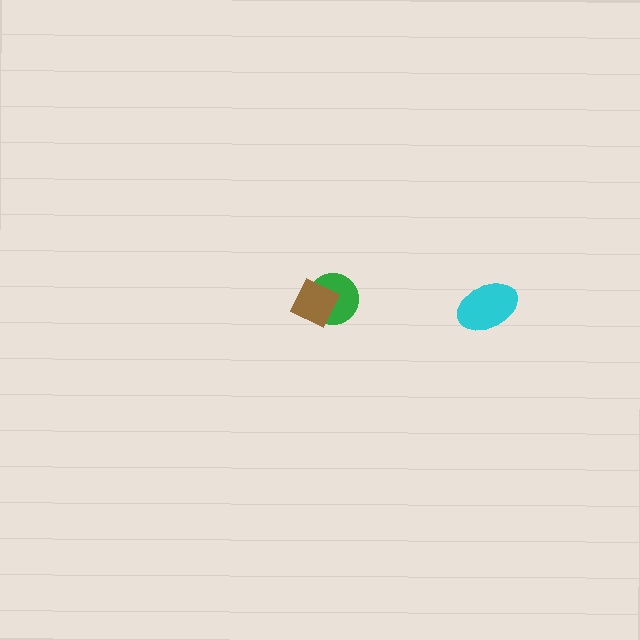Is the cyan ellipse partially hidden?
No, no other shape covers it.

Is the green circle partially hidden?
Yes, it is partially covered by another shape.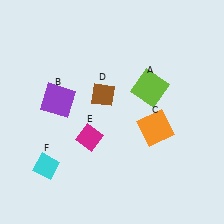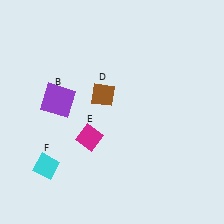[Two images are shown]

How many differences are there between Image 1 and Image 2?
There are 2 differences between the two images.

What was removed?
The orange square (C), the lime square (A) were removed in Image 2.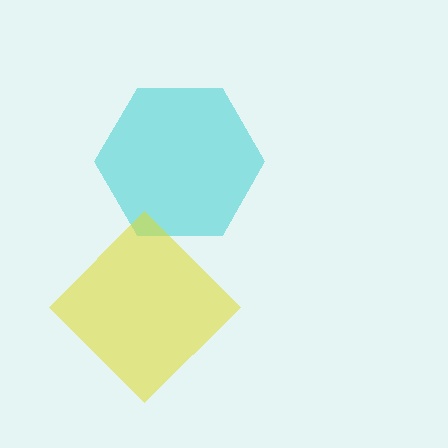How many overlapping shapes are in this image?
There are 2 overlapping shapes in the image.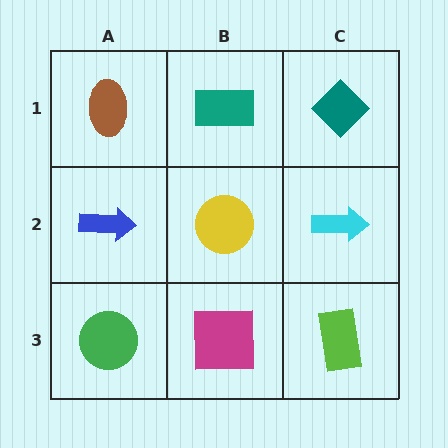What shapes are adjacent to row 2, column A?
A brown ellipse (row 1, column A), a green circle (row 3, column A), a yellow circle (row 2, column B).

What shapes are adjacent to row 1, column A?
A blue arrow (row 2, column A), a teal rectangle (row 1, column B).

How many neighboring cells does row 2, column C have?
3.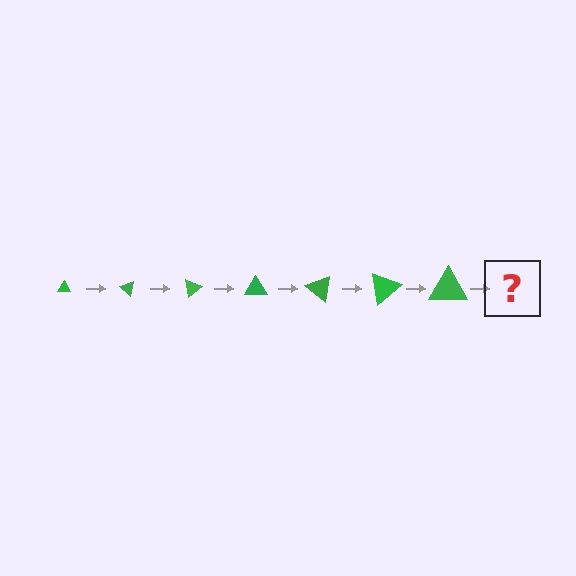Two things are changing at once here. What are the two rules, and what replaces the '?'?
The two rules are that the triangle grows larger each step and it rotates 40 degrees each step. The '?' should be a triangle, larger than the previous one and rotated 280 degrees from the start.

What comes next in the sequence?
The next element should be a triangle, larger than the previous one and rotated 280 degrees from the start.